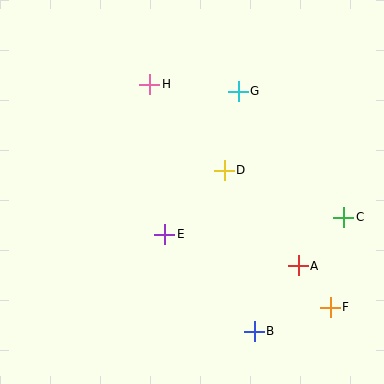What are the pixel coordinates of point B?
Point B is at (254, 332).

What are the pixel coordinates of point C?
Point C is at (344, 217).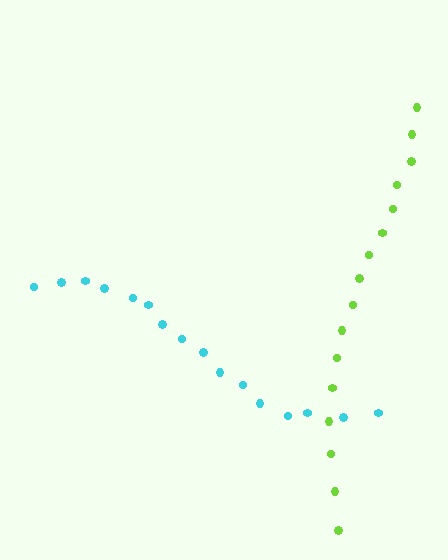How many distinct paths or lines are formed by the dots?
There are 2 distinct paths.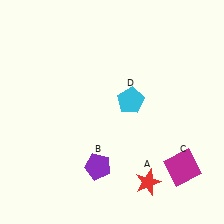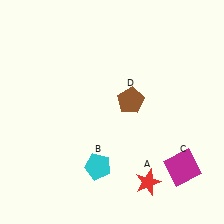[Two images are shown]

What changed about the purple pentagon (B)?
In Image 1, B is purple. In Image 2, it changed to cyan.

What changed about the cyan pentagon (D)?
In Image 1, D is cyan. In Image 2, it changed to brown.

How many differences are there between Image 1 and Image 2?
There are 2 differences between the two images.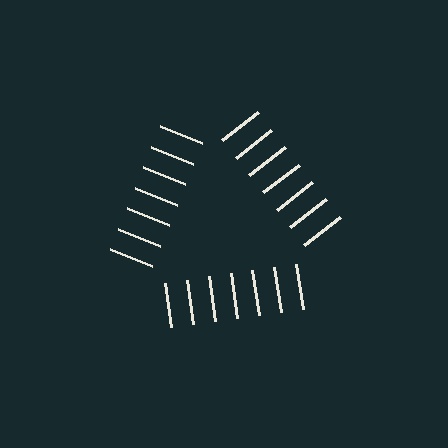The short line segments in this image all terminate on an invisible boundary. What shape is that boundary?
An illusory triangle — the line segments terminate on its edges but no continuous stroke is drawn.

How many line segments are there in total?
21 — 7 along each of the 3 edges.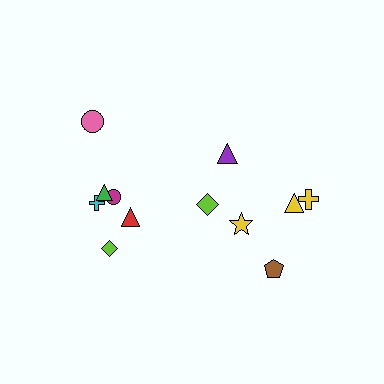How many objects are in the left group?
There are 7 objects.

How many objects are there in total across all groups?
There are 12 objects.